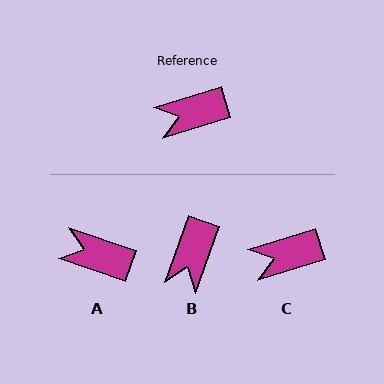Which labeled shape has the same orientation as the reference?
C.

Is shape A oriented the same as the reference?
No, it is off by about 37 degrees.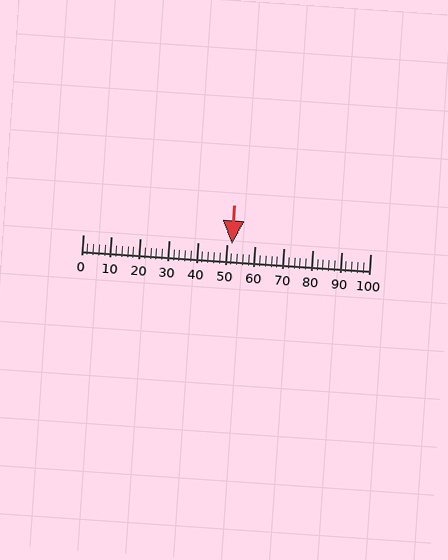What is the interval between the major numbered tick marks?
The major tick marks are spaced 10 units apart.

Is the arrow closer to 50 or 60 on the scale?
The arrow is closer to 50.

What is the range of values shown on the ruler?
The ruler shows values from 0 to 100.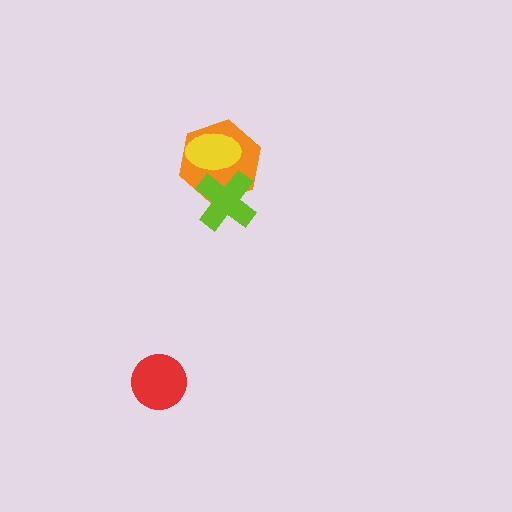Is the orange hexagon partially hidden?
Yes, it is partially covered by another shape.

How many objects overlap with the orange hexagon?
2 objects overlap with the orange hexagon.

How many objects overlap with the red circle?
0 objects overlap with the red circle.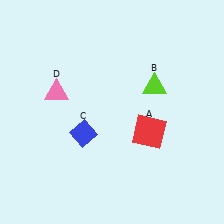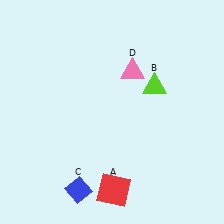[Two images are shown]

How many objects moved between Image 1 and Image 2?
3 objects moved between the two images.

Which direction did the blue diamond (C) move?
The blue diamond (C) moved down.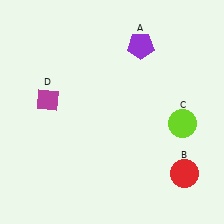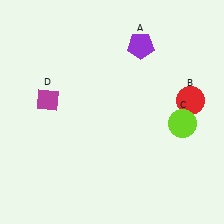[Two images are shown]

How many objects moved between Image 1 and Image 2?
1 object moved between the two images.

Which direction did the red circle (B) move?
The red circle (B) moved up.